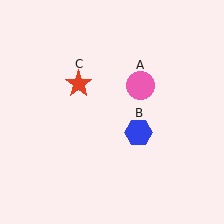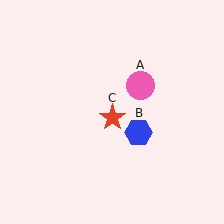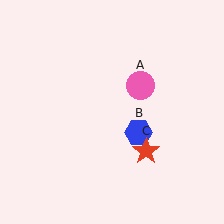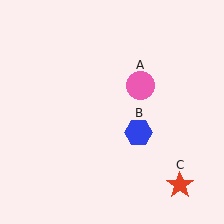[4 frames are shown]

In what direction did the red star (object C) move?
The red star (object C) moved down and to the right.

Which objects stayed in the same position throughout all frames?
Pink circle (object A) and blue hexagon (object B) remained stationary.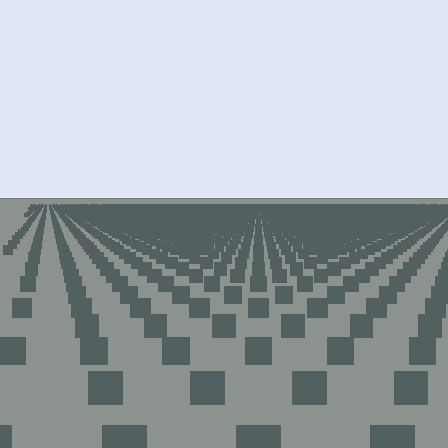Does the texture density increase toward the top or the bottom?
Density increases toward the top.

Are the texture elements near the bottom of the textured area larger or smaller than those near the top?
Larger. Near the bottom, elements are closer to the viewer and appear at a bigger on-screen size.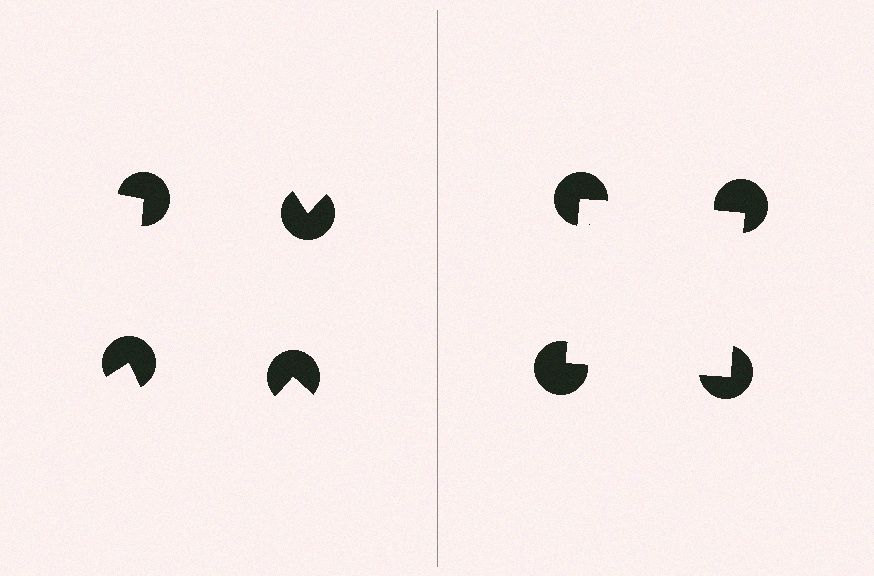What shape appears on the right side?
An illusory square.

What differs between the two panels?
The pac-man discs are positioned identically on both sides; only the wedge orientations differ. On the right they align to a square; on the left they are misaligned.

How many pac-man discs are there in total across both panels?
8 — 4 on each side.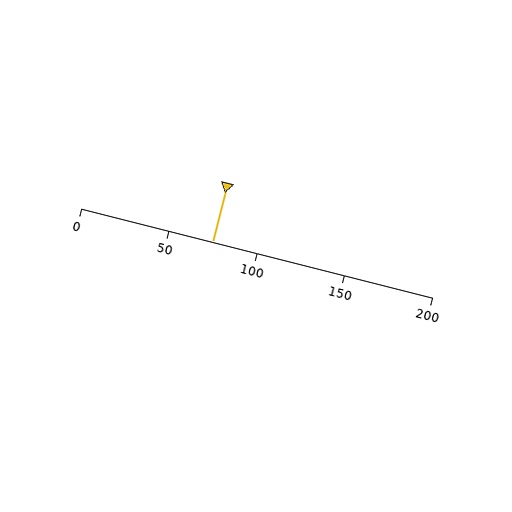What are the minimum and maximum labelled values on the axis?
The axis runs from 0 to 200.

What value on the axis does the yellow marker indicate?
The marker indicates approximately 75.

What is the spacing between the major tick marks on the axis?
The major ticks are spaced 50 apart.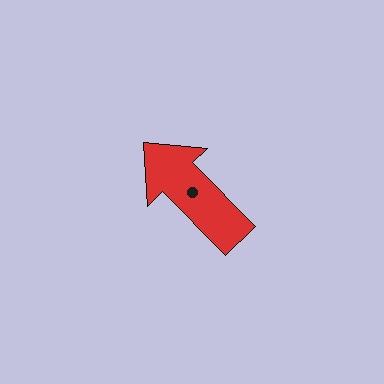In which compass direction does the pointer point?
Northwest.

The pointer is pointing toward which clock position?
Roughly 11 o'clock.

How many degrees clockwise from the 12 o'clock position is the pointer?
Approximately 315 degrees.